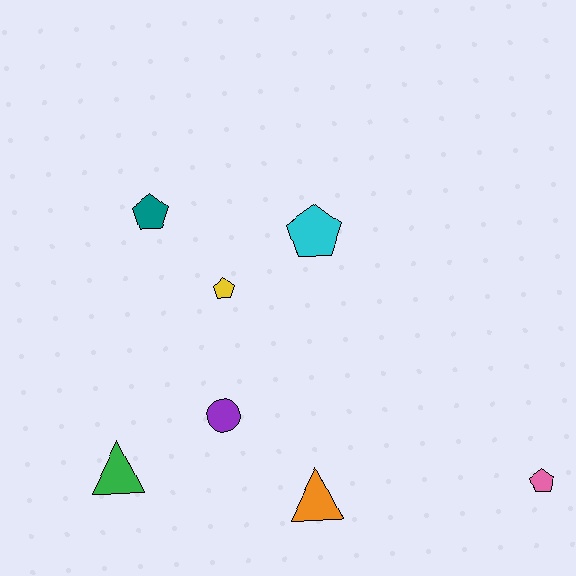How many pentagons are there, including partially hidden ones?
There are 4 pentagons.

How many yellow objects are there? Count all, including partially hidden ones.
There is 1 yellow object.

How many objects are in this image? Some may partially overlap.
There are 7 objects.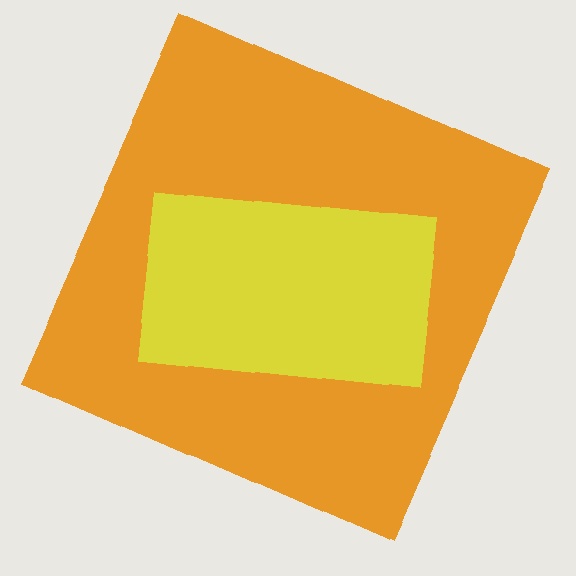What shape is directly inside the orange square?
The yellow rectangle.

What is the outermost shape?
The orange square.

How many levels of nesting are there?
2.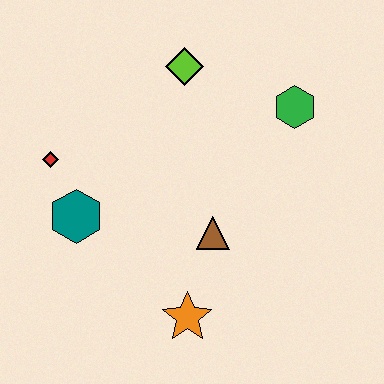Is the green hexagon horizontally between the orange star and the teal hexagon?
No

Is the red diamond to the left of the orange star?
Yes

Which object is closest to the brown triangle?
The orange star is closest to the brown triangle.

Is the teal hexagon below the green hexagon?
Yes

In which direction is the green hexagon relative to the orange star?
The green hexagon is above the orange star.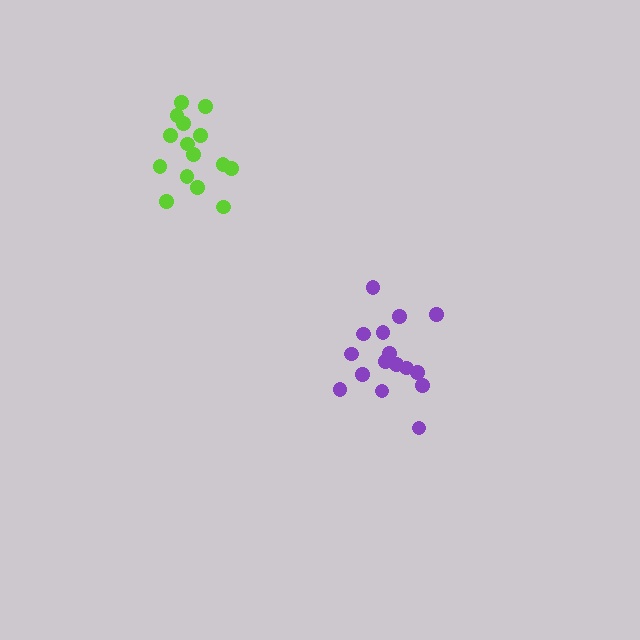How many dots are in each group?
Group 1: 16 dots, Group 2: 15 dots (31 total).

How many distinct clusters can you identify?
There are 2 distinct clusters.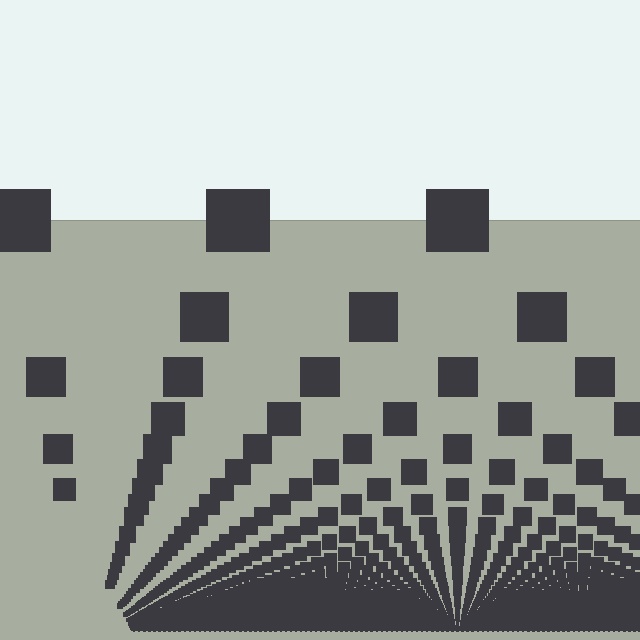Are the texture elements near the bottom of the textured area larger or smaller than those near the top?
Smaller. The gradient is inverted — elements near the bottom are smaller and denser.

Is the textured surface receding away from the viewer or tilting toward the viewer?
The surface appears to tilt toward the viewer. Texture elements get larger and sparser toward the top.